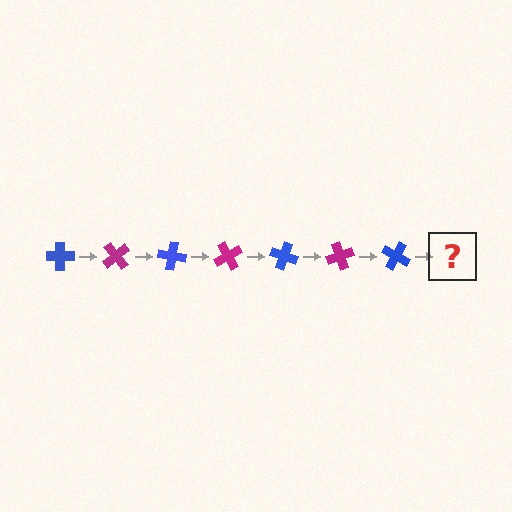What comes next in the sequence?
The next element should be a magenta cross, rotated 350 degrees from the start.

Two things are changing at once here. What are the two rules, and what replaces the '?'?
The two rules are that it rotates 50 degrees each step and the color cycles through blue and magenta. The '?' should be a magenta cross, rotated 350 degrees from the start.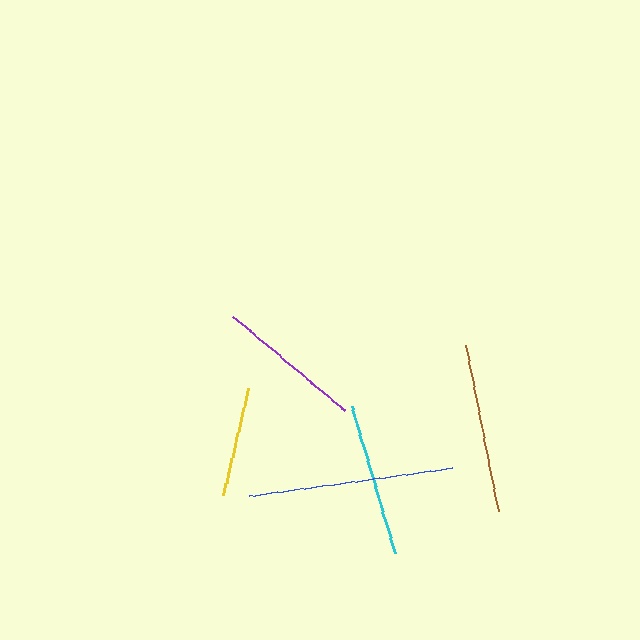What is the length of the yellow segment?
The yellow segment is approximately 110 pixels long.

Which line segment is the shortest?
The yellow line is the shortest at approximately 110 pixels.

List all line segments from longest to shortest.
From longest to shortest: blue, brown, cyan, purple, yellow.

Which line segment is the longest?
The blue line is the longest at approximately 205 pixels.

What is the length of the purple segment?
The purple segment is approximately 147 pixels long.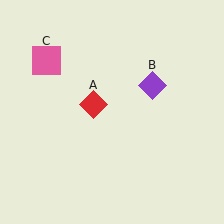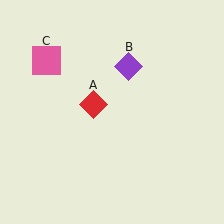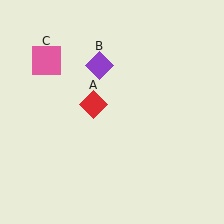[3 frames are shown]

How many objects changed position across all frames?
1 object changed position: purple diamond (object B).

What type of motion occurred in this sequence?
The purple diamond (object B) rotated counterclockwise around the center of the scene.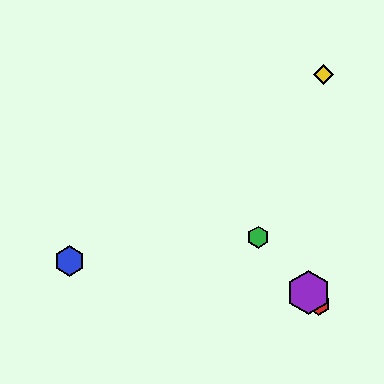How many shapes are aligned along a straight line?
3 shapes (the red hexagon, the green hexagon, the purple hexagon) are aligned along a straight line.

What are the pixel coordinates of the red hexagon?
The red hexagon is at (319, 304).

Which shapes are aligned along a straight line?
The red hexagon, the green hexagon, the purple hexagon are aligned along a straight line.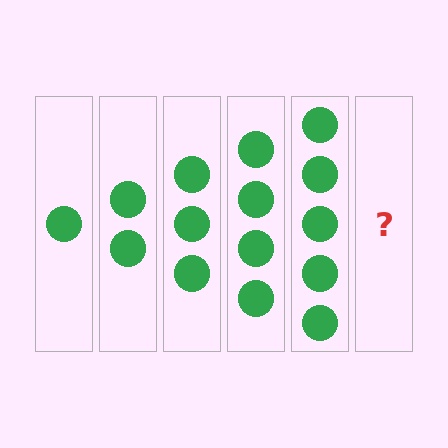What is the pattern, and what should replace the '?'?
The pattern is that each step adds one more circle. The '?' should be 6 circles.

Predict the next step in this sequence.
The next step is 6 circles.